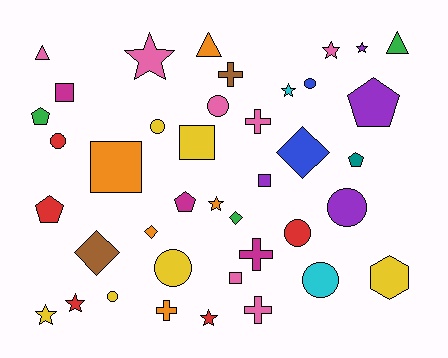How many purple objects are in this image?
There are 4 purple objects.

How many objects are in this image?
There are 40 objects.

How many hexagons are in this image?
There is 1 hexagon.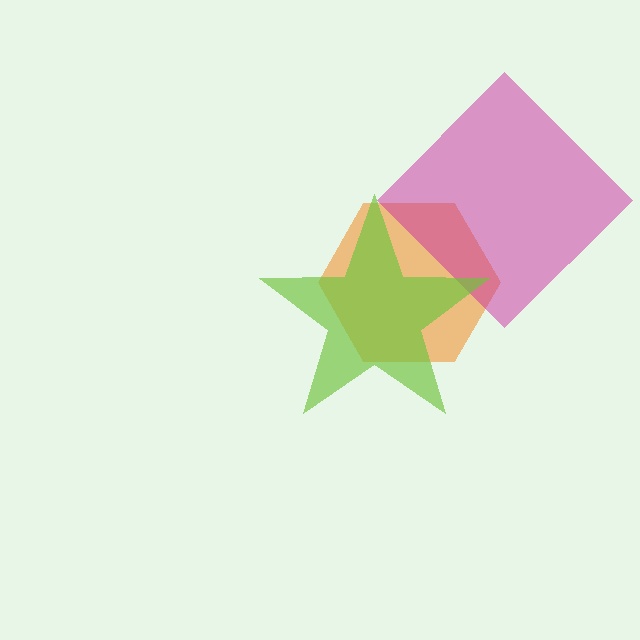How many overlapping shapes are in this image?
There are 3 overlapping shapes in the image.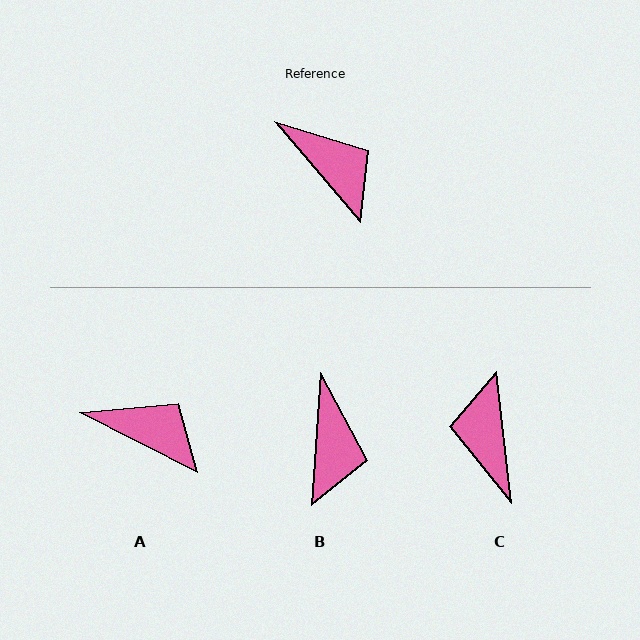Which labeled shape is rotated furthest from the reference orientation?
C, about 146 degrees away.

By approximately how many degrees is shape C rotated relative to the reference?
Approximately 146 degrees counter-clockwise.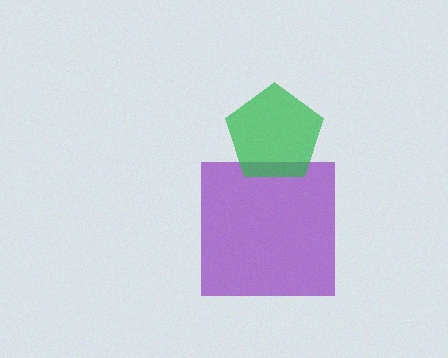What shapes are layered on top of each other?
The layered shapes are: a purple square, a green pentagon.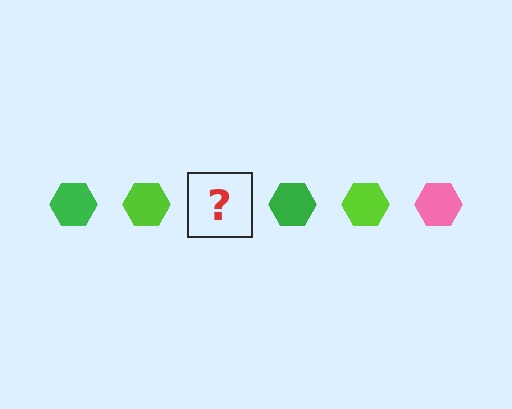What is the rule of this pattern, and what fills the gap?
The rule is that the pattern cycles through green, lime, pink hexagons. The gap should be filled with a pink hexagon.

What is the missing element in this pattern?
The missing element is a pink hexagon.